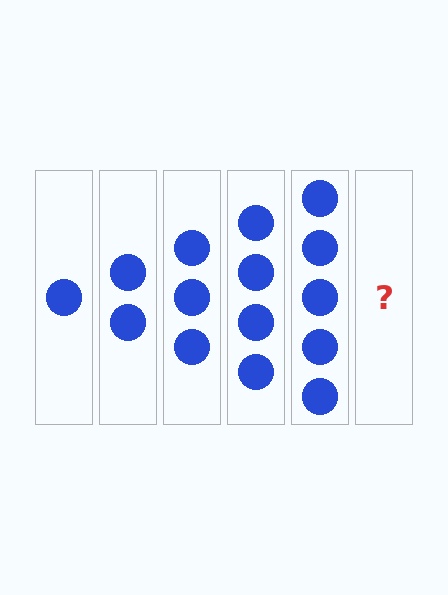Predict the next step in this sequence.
The next step is 6 circles.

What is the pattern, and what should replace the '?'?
The pattern is that each step adds one more circle. The '?' should be 6 circles.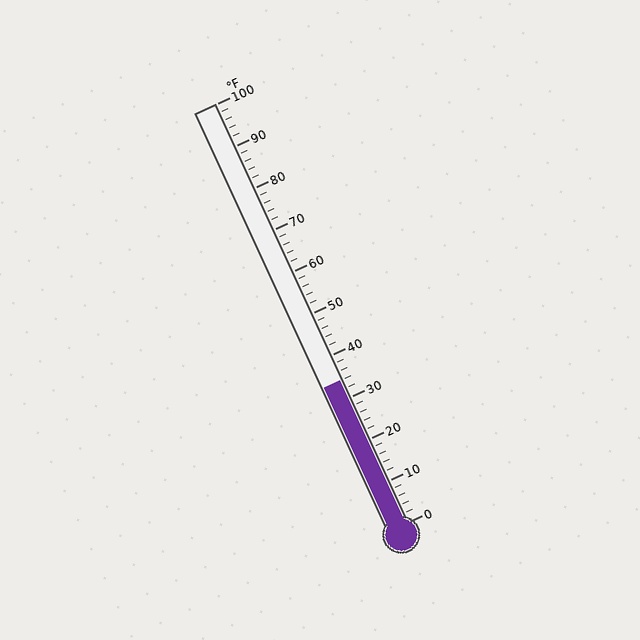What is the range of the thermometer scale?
The thermometer scale ranges from 0°F to 100°F.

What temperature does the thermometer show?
The thermometer shows approximately 34°F.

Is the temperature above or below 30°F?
The temperature is above 30°F.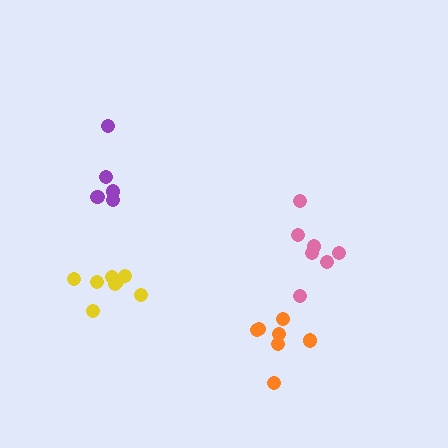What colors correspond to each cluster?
The clusters are colored: yellow, pink, purple, orange.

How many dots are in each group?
Group 1: 8 dots, Group 2: 7 dots, Group 3: 5 dots, Group 4: 7 dots (27 total).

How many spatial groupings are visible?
There are 4 spatial groupings.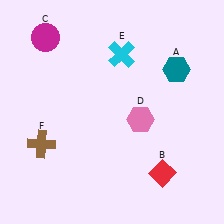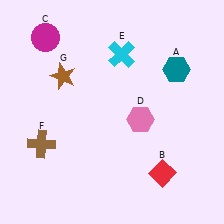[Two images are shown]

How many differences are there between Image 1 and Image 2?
There is 1 difference between the two images.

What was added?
A brown star (G) was added in Image 2.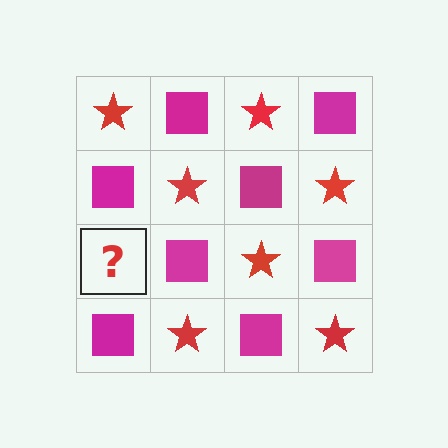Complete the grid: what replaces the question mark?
The question mark should be replaced with a red star.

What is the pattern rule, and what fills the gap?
The rule is that it alternates red star and magenta square in a checkerboard pattern. The gap should be filled with a red star.